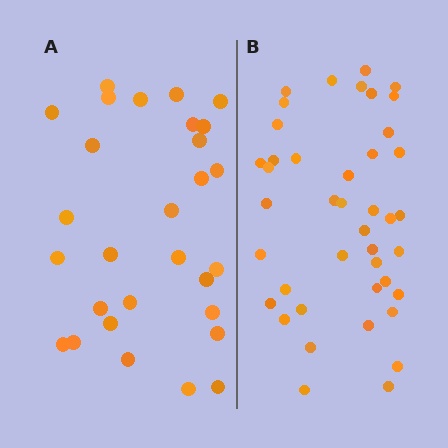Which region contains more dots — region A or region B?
Region B (the right region) has more dots.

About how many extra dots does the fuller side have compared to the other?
Region B has approximately 15 more dots than region A.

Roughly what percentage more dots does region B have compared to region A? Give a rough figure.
About 45% more.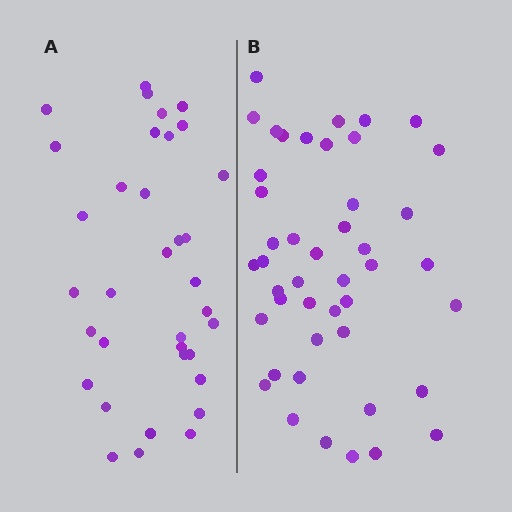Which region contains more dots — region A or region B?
Region B (the right region) has more dots.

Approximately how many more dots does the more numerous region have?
Region B has roughly 10 or so more dots than region A.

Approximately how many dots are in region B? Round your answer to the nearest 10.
About 40 dots. (The exact count is 45, which rounds to 40.)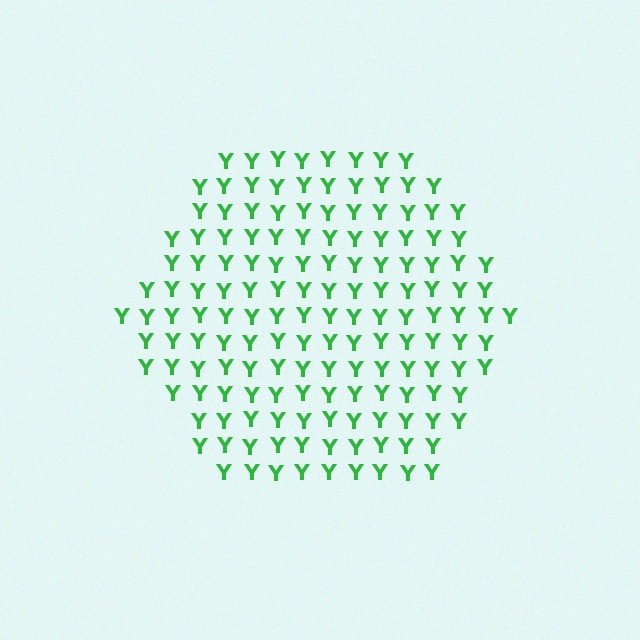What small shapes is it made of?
It is made of small letter Y's.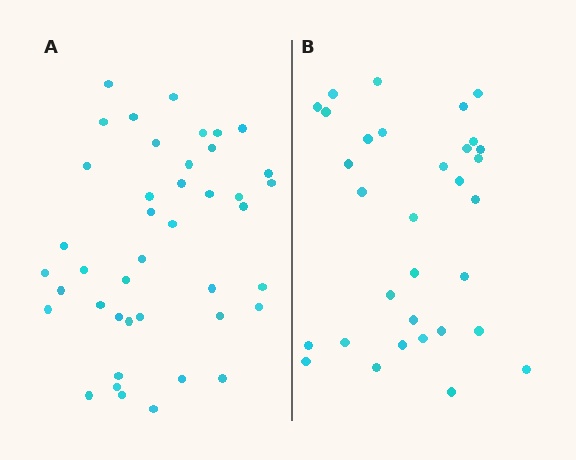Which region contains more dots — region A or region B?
Region A (the left region) has more dots.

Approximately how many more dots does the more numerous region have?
Region A has roughly 10 or so more dots than region B.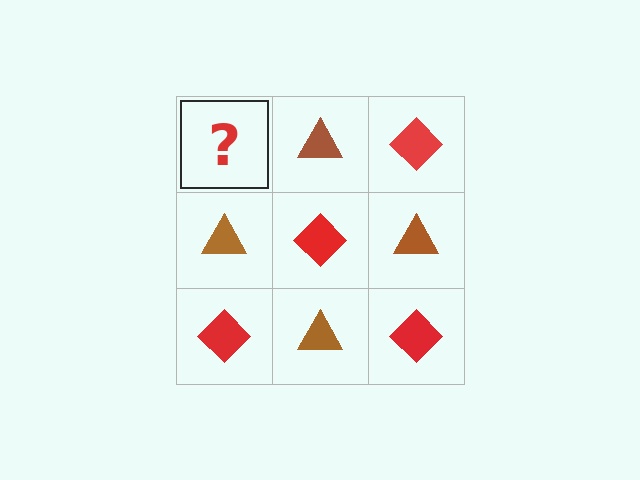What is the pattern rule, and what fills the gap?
The rule is that it alternates red diamond and brown triangle in a checkerboard pattern. The gap should be filled with a red diamond.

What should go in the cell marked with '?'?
The missing cell should contain a red diamond.